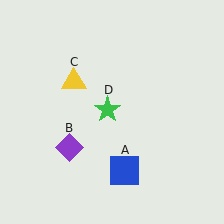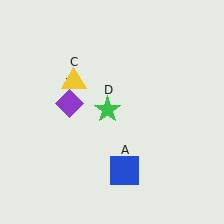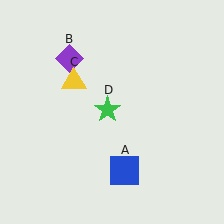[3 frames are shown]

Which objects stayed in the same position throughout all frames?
Blue square (object A) and yellow triangle (object C) and green star (object D) remained stationary.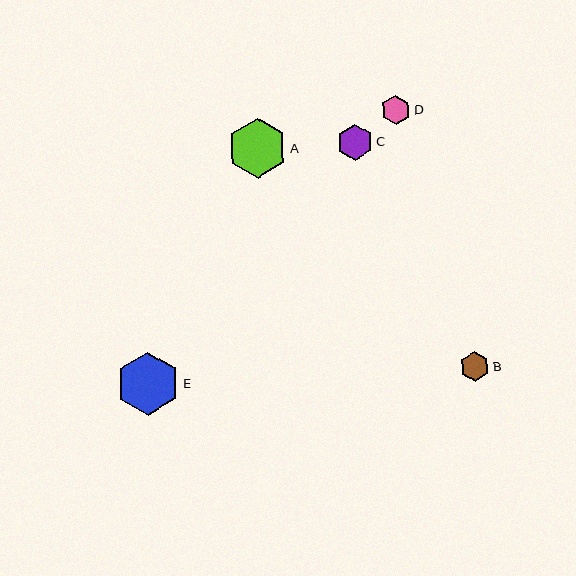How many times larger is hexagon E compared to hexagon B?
Hexagon E is approximately 2.2 times the size of hexagon B.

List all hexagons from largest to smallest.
From largest to smallest: E, A, C, B, D.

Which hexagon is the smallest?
Hexagon D is the smallest with a size of approximately 29 pixels.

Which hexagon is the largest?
Hexagon E is the largest with a size of approximately 64 pixels.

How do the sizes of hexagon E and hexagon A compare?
Hexagon E and hexagon A are approximately the same size.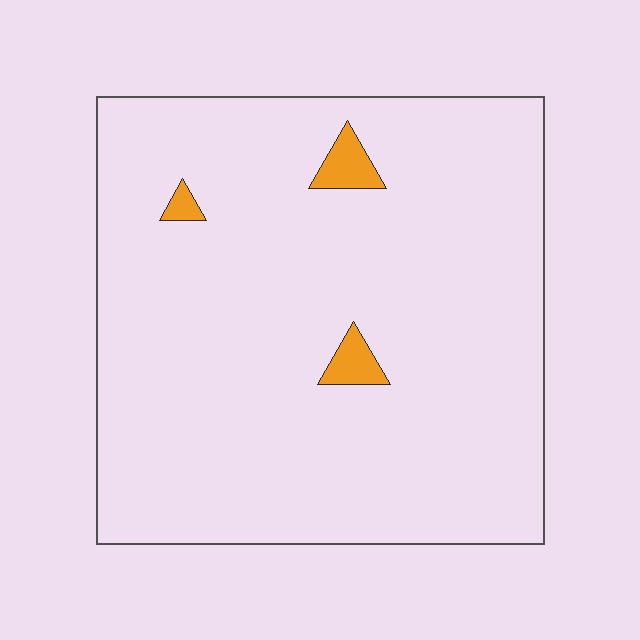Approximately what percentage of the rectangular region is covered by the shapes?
Approximately 5%.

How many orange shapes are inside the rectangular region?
3.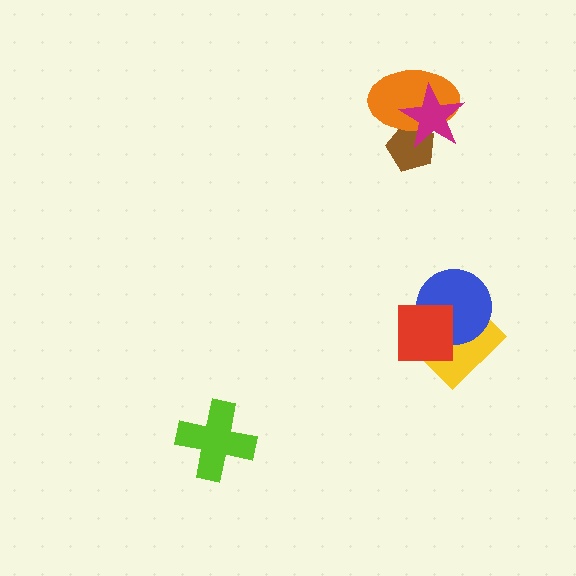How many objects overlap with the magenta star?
2 objects overlap with the magenta star.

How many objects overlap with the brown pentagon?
2 objects overlap with the brown pentagon.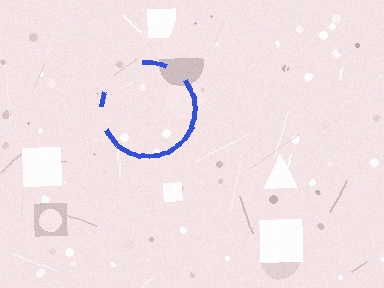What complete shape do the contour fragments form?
The contour fragments form a circle.